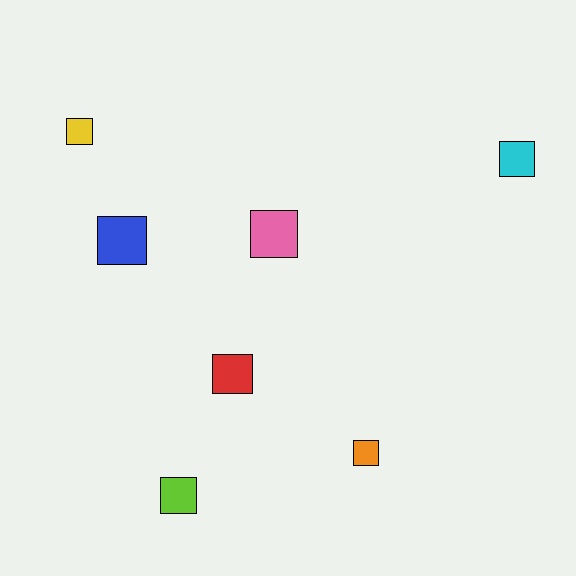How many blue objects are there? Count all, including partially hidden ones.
There is 1 blue object.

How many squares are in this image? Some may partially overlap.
There are 7 squares.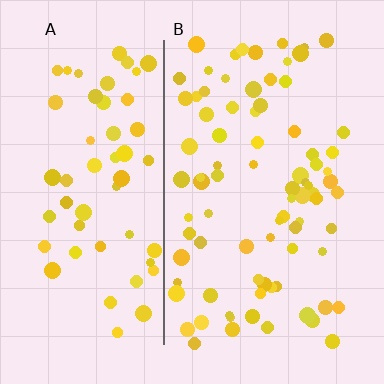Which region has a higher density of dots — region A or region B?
B (the right).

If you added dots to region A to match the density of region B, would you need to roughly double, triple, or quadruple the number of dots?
Approximately double.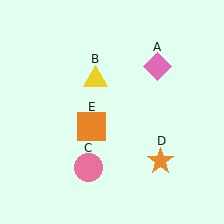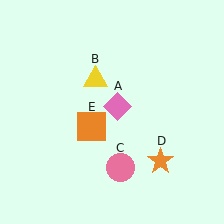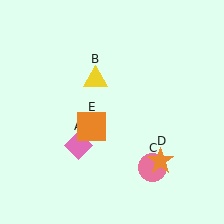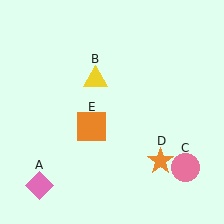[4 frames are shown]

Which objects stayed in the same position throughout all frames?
Yellow triangle (object B) and orange star (object D) and orange square (object E) remained stationary.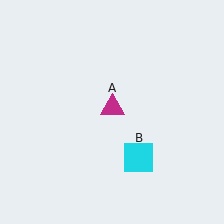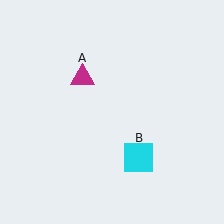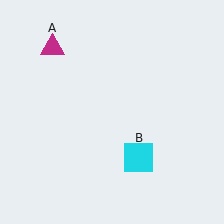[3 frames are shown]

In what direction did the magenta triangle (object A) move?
The magenta triangle (object A) moved up and to the left.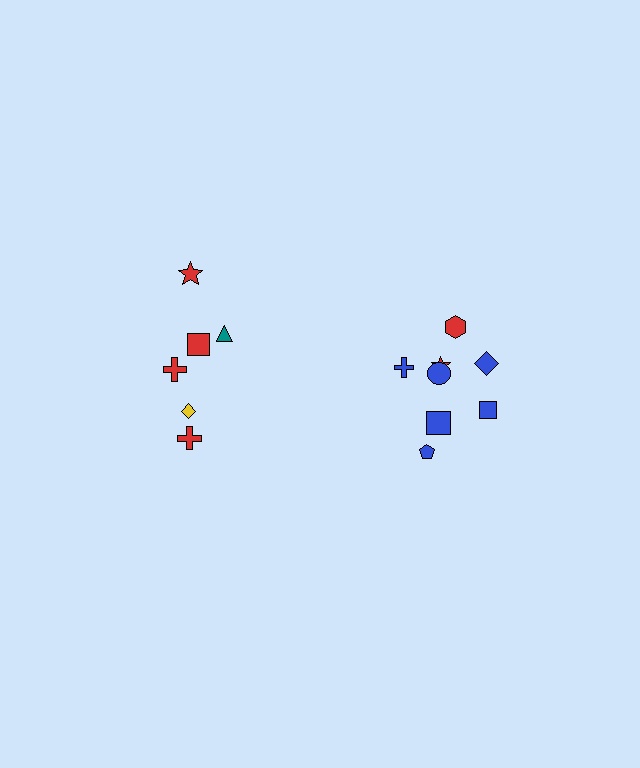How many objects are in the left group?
There are 6 objects.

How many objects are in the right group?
There are 8 objects.